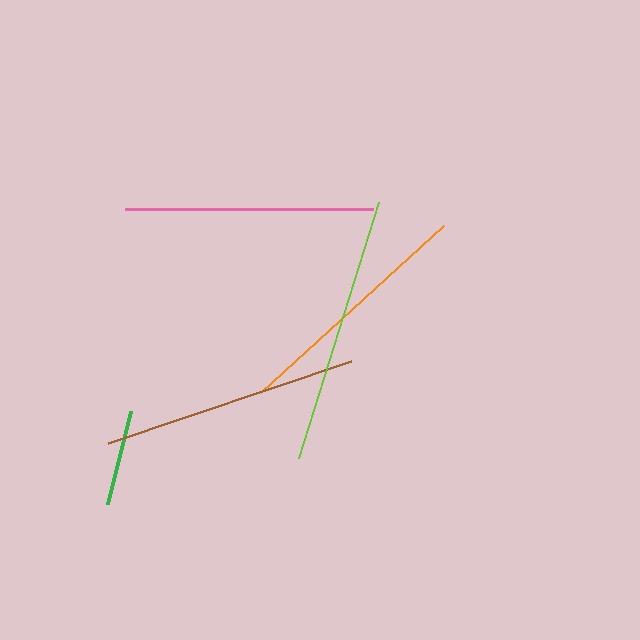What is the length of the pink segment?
The pink segment is approximately 248 pixels long.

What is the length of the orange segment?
The orange segment is approximately 248 pixels long.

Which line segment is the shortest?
The green line is the shortest at approximately 96 pixels.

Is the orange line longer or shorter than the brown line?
The brown line is longer than the orange line.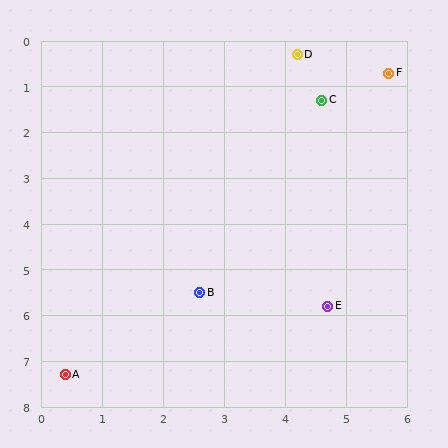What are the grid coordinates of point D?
Point D is at approximately (4.2, 0.3).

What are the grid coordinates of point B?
Point B is at approximately (2.6, 5.5).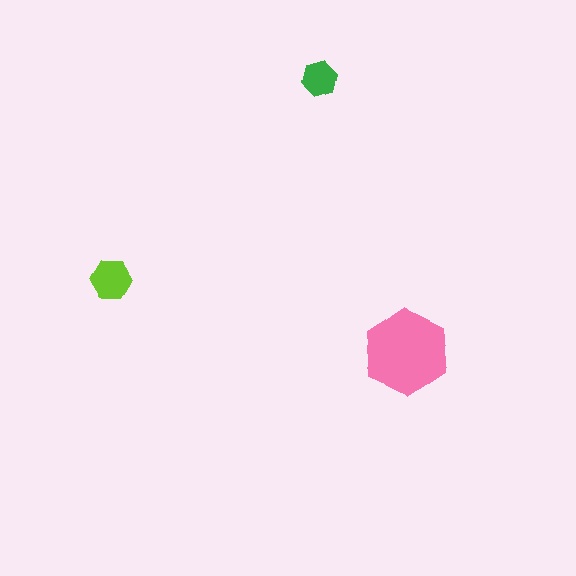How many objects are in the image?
There are 3 objects in the image.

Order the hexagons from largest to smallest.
the pink one, the lime one, the green one.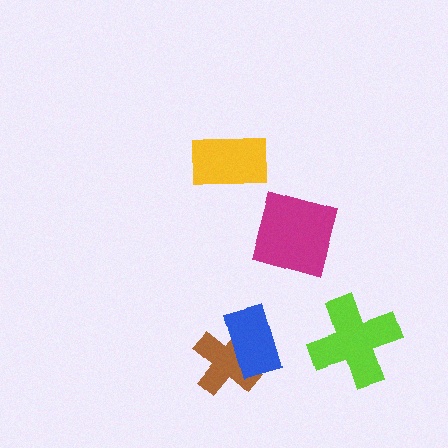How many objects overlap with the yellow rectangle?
0 objects overlap with the yellow rectangle.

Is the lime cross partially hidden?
No, no other shape covers it.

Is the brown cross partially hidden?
Yes, it is partially covered by another shape.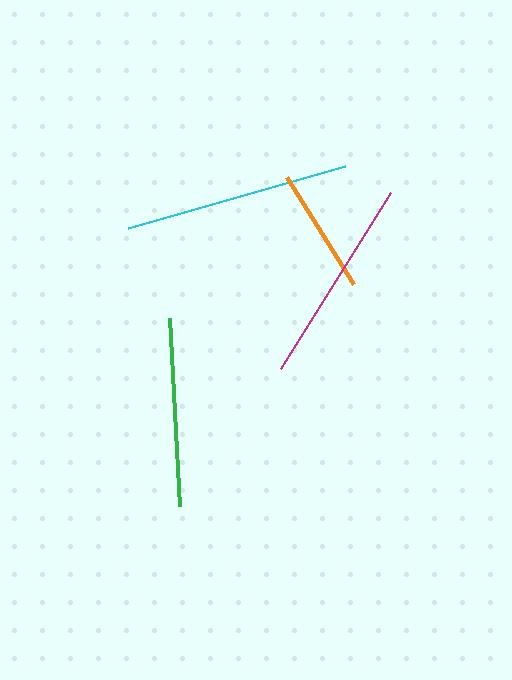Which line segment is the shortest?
The orange line is the shortest at approximately 126 pixels.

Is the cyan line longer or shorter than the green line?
The cyan line is longer than the green line.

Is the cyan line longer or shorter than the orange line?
The cyan line is longer than the orange line.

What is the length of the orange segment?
The orange segment is approximately 126 pixels long.